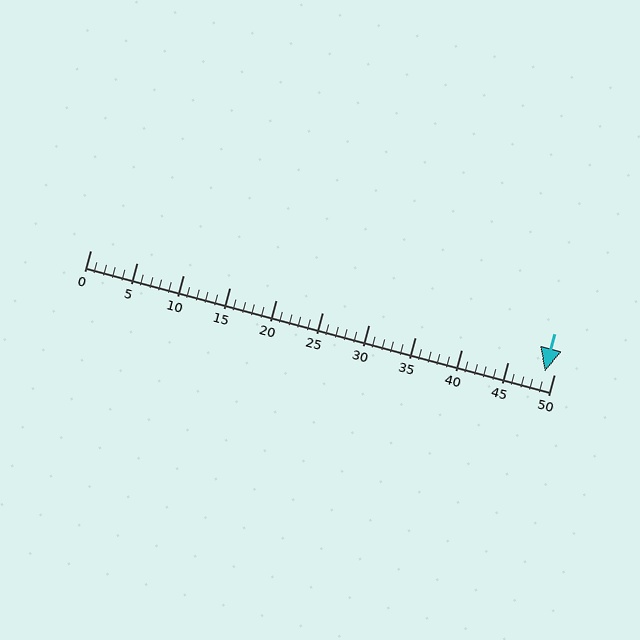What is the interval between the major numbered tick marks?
The major tick marks are spaced 5 units apart.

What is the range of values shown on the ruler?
The ruler shows values from 0 to 50.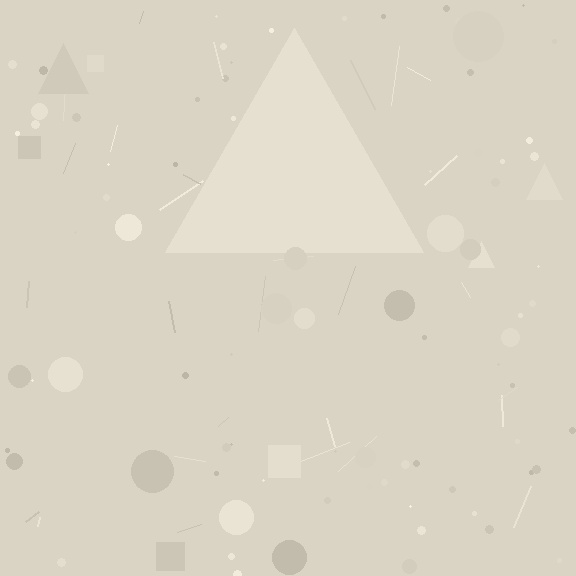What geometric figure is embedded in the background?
A triangle is embedded in the background.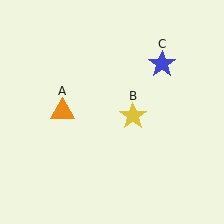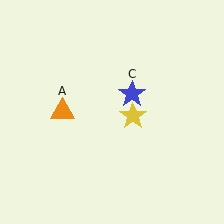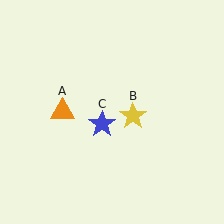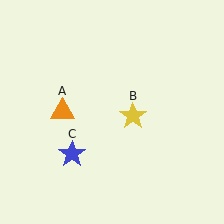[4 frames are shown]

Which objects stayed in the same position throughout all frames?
Orange triangle (object A) and yellow star (object B) remained stationary.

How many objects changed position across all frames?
1 object changed position: blue star (object C).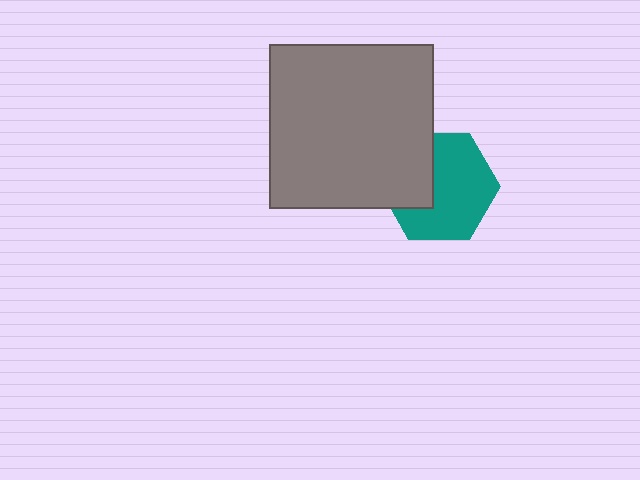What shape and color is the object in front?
The object in front is a gray square.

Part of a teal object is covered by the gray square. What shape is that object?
It is a hexagon.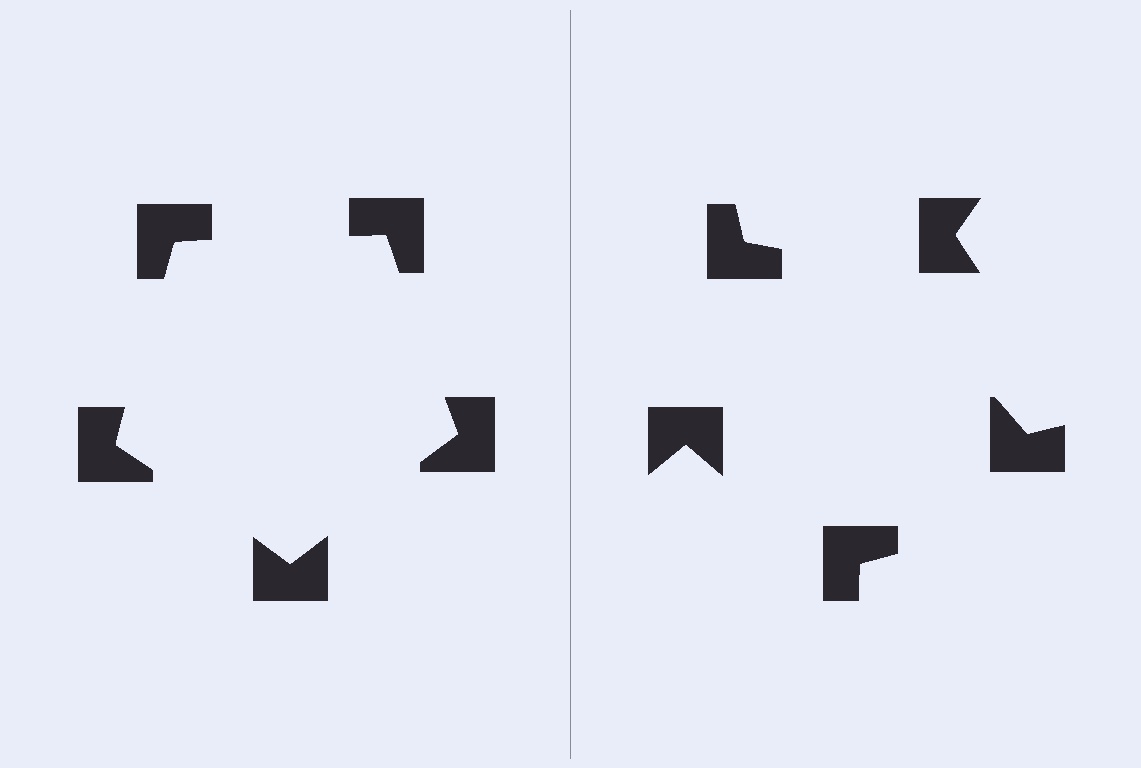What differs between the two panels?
The notched squares are positioned identically on both sides; only the wedge orientations differ. On the left they align to a pentagon; on the right they are misaligned.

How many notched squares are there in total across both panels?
10 — 5 on each side.